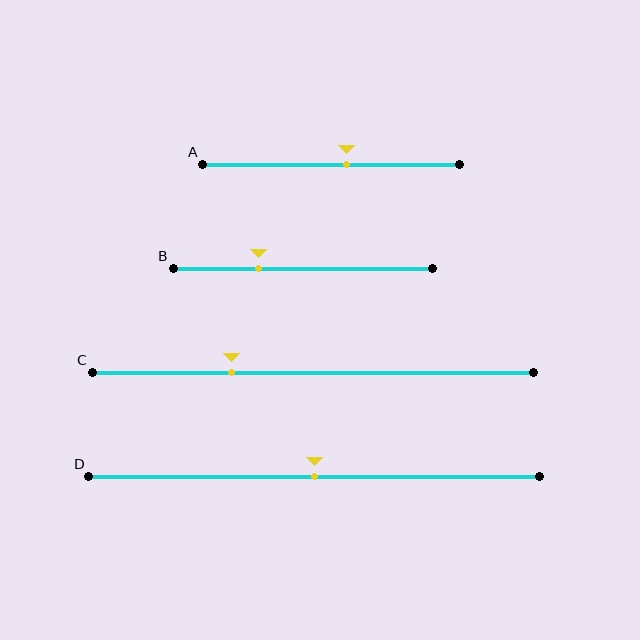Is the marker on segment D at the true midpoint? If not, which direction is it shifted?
Yes, the marker on segment D is at the true midpoint.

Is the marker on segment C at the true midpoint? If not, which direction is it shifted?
No, the marker on segment C is shifted to the left by about 18% of the segment length.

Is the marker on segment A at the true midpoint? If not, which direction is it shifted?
No, the marker on segment A is shifted to the right by about 6% of the segment length.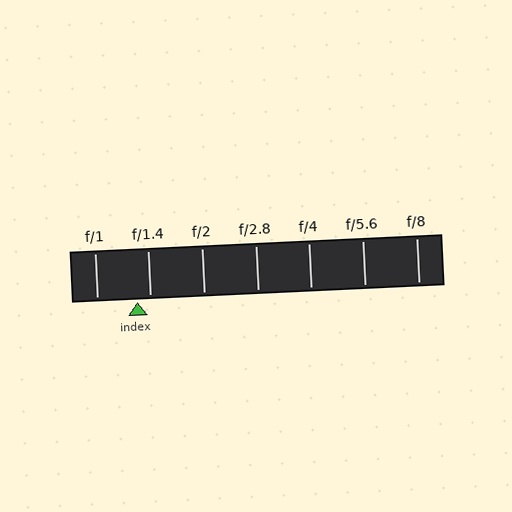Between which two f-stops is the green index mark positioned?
The index mark is between f/1 and f/1.4.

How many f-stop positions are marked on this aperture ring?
There are 7 f-stop positions marked.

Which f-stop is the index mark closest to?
The index mark is closest to f/1.4.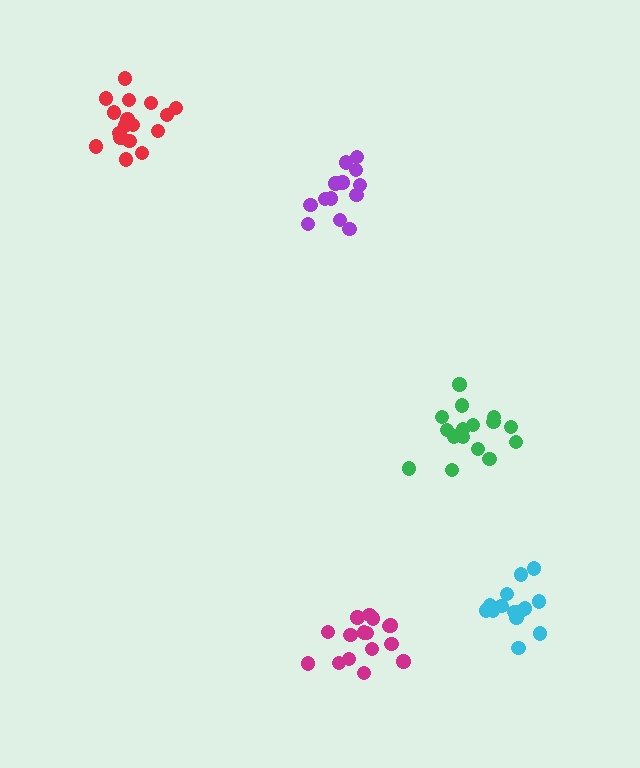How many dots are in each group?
Group 1: 13 dots, Group 2: 14 dots, Group 3: 16 dots, Group 4: 17 dots, Group 5: 16 dots (76 total).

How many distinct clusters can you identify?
There are 5 distinct clusters.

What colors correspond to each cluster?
The clusters are colored: purple, cyan, green, red, magenta.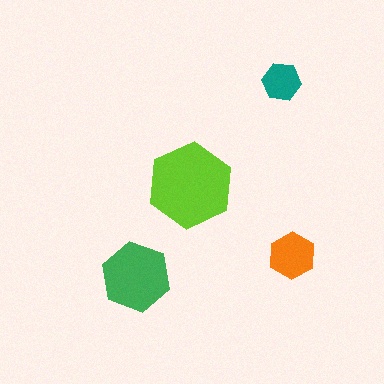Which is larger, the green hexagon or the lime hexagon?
The lime one.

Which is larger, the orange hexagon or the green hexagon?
The green one.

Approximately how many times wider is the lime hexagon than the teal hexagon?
About 2 times wider.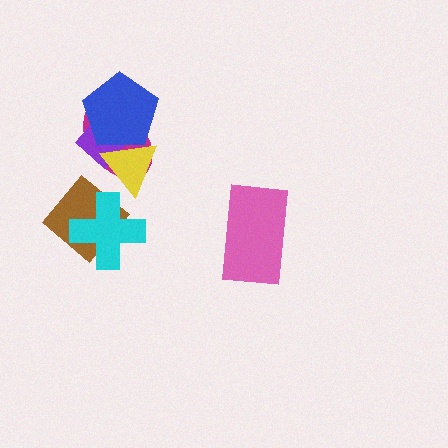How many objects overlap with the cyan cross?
1 object overlaps with the cyan cross.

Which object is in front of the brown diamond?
The cyan cross is in front of the brown diamond.